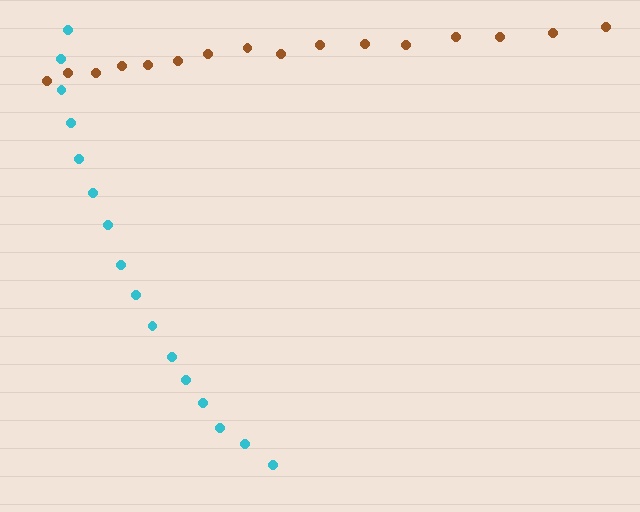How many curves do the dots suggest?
There are 2 distinct paths.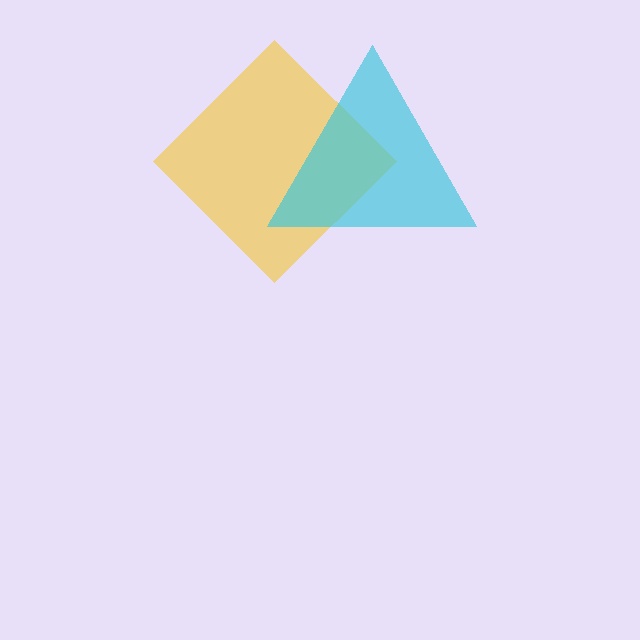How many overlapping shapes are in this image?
There are 2 overlapping shapes in the image.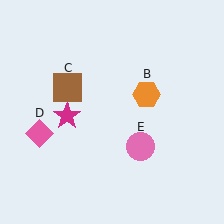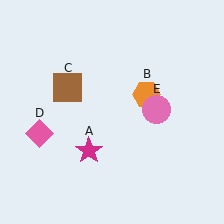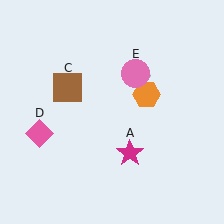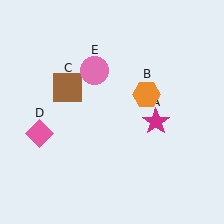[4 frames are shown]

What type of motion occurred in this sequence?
The magenta star (object A), pink circle (object E) rotated counterclockwise around the center of the scene.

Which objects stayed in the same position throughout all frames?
Orange hexagon (object B) and brown square (object C) and pink diamond (object D) remained stationary.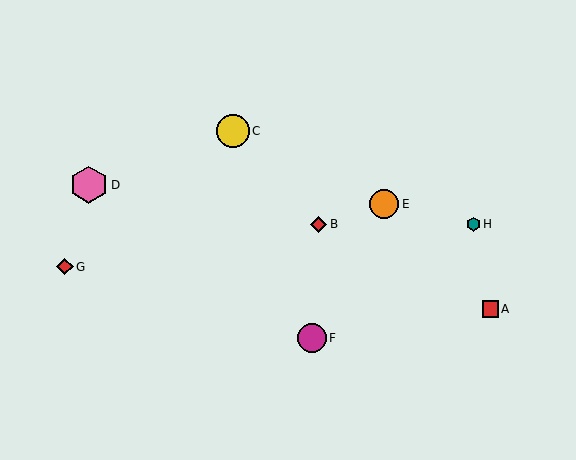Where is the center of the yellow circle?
The center of the yellow circle is at (233, 131).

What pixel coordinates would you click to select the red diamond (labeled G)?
Click at (65, 267) to select the red diamond G.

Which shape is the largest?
The pink hexagon (labeled D) is the largest.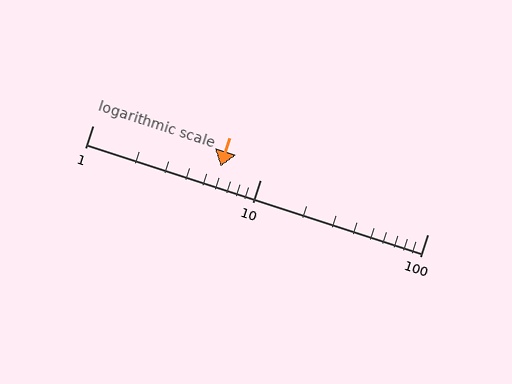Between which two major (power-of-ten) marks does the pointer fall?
The pointer is between 1 and 10.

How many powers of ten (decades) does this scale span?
The scale spans 2 decades, from 1 to 100.